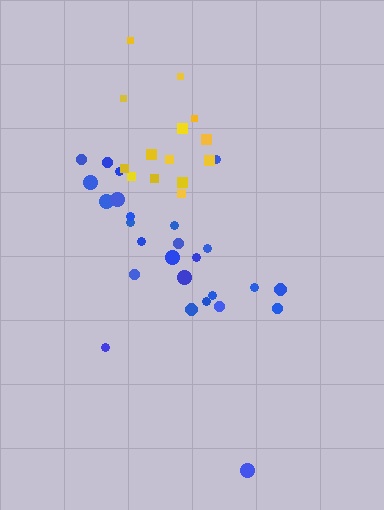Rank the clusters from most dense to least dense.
yellow, blue.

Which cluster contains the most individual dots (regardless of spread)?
Blue (26).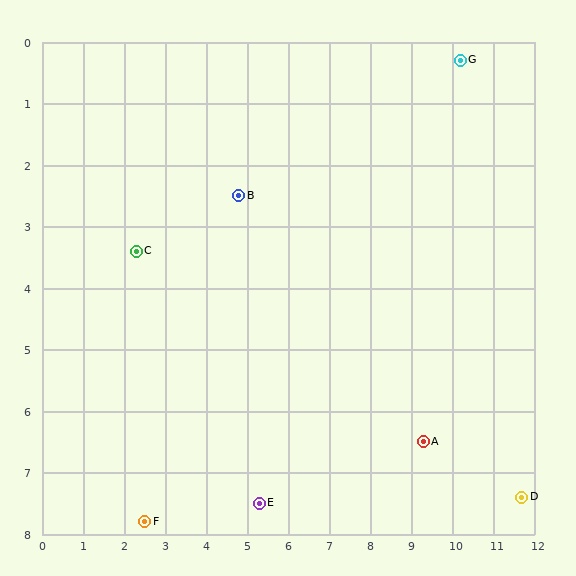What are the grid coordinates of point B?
Point B is at approximately (4.8, 2.5).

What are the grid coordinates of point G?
Point G is at approximately (10.2, 0.3).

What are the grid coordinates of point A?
Point A is at approximately (9.3, 6.5).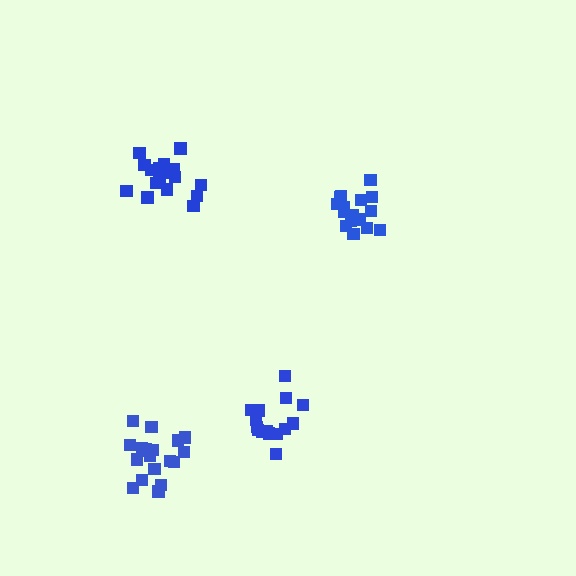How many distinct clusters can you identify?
There are 4 distinct clusters.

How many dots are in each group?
Group 1: 18 dots, Group 2: 17 dots, Group 3: 15 dots, Group 4: 19 dots (69 total).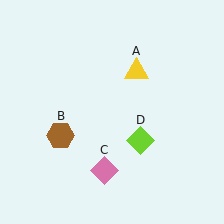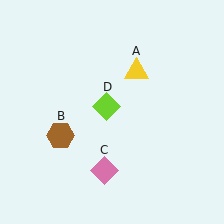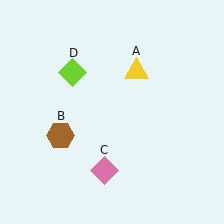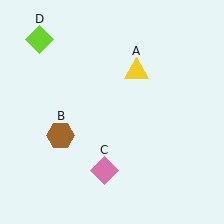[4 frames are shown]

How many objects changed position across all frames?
1 object changed position: lime diamond (object D).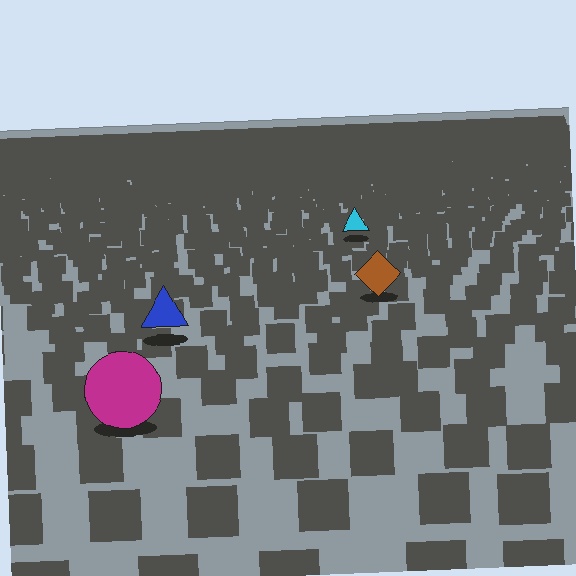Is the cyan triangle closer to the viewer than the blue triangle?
No. The blue triangle is closer — you can tell from the texture gradient: the ground texture is coarser near it.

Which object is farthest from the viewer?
The cyan triangle is farthest from the viewer. It appears smaller and the ground texture around it is denser.